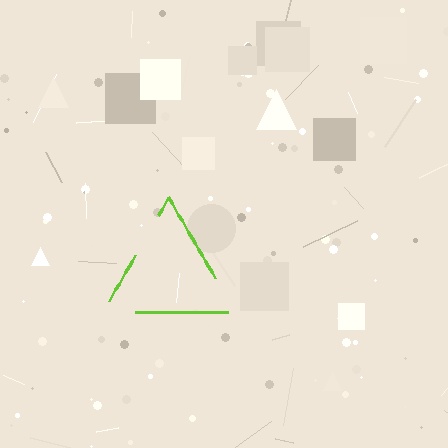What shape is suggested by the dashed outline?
The dashed outline suggests a triangle.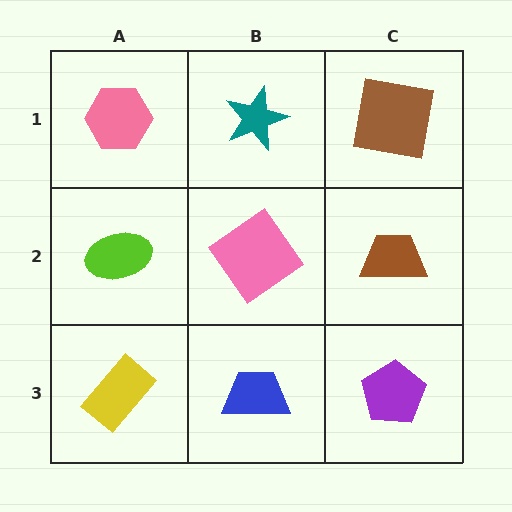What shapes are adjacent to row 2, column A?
A pink hexagon (row 1, column A), a yellow rectangle (row 3, column A), a pink diamond (row 2, column B).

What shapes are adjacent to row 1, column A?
A lime ellipse (row 2, column A), a teal star (row 1, column B).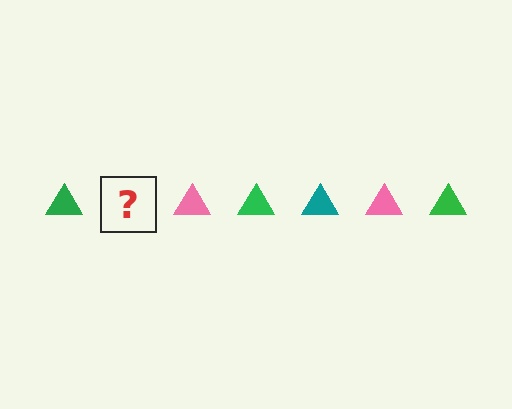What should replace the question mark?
The question mark should be replaced with a teal triangle.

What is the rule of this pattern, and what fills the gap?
The rule is that the pattern cycles through green, teal, pink triangles. The gap should be filled with a teal triangle.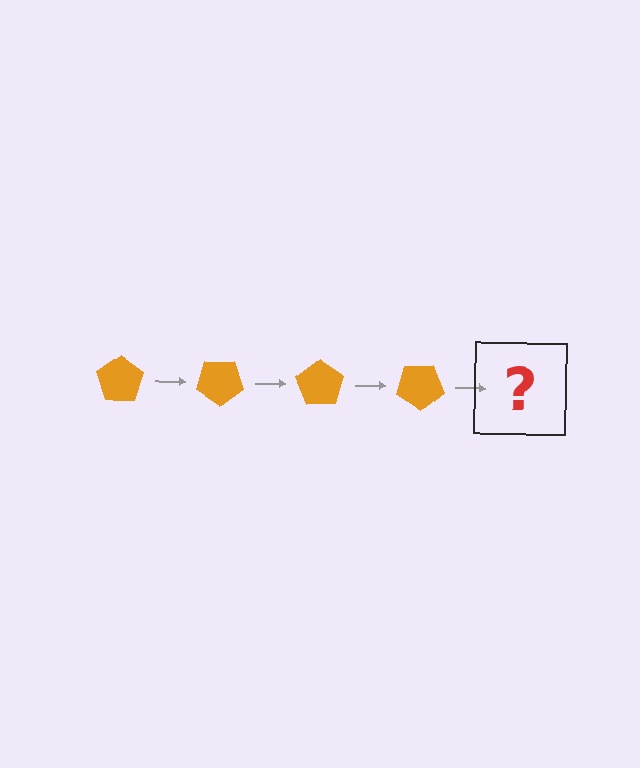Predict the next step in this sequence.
The next step is an orange pentagon rotated 140 degrees.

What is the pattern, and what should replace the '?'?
The pattern is that the pentagon rotates 35 degrees each step. The '?' should be an orange pentagon rotated 140 degrees.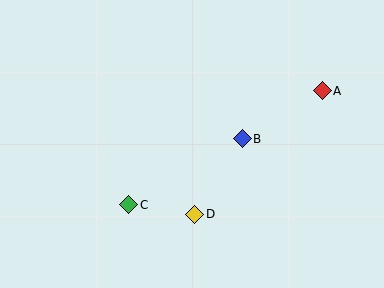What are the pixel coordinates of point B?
Point B is at (242, 139).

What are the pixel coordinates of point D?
Point D is at (195, 214).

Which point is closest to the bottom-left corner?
Point C is closest to the bottom-left corner.